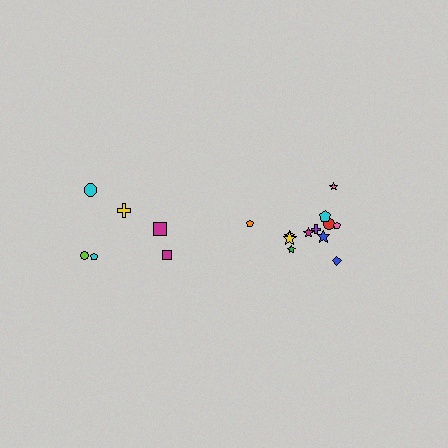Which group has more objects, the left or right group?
The right group.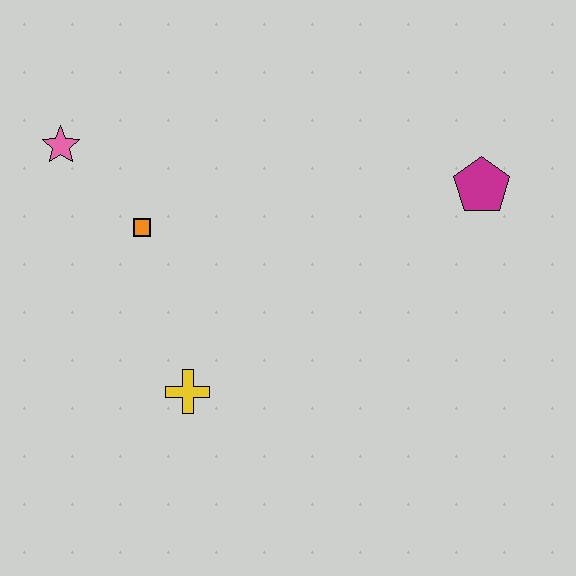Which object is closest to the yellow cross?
The orange square is closest to the yellow cross.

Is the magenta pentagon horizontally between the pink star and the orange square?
No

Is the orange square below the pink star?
Yes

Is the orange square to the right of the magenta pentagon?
No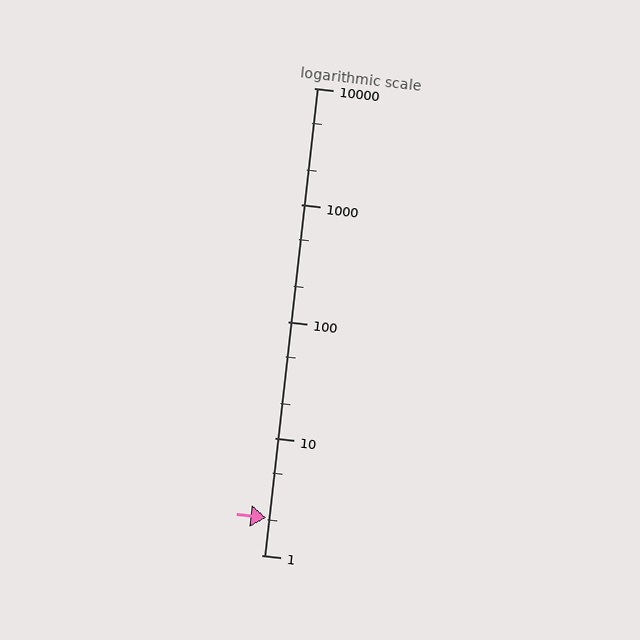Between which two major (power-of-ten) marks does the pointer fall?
The pointer is between 1 and 10.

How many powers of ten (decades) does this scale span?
The scale spans 4 decades, from 1 to 10000.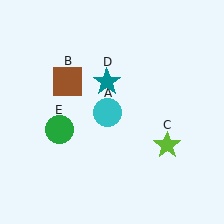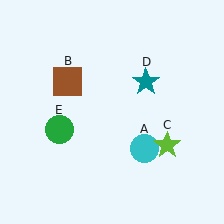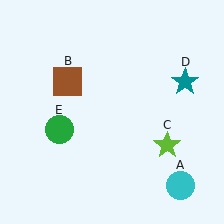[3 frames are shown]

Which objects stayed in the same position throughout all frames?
Brown square (object B) and lime star (object C) and green circle (object E) remained stationary.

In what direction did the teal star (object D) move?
The teal star (object D) moved right.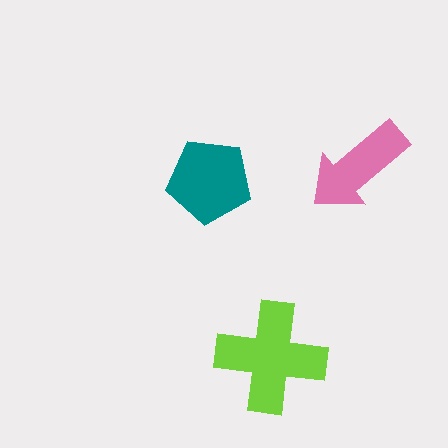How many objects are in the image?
There are 3 objects in the image.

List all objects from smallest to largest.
The pink arrow, the teal pentagon, the lime cross.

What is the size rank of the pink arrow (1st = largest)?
3rd.